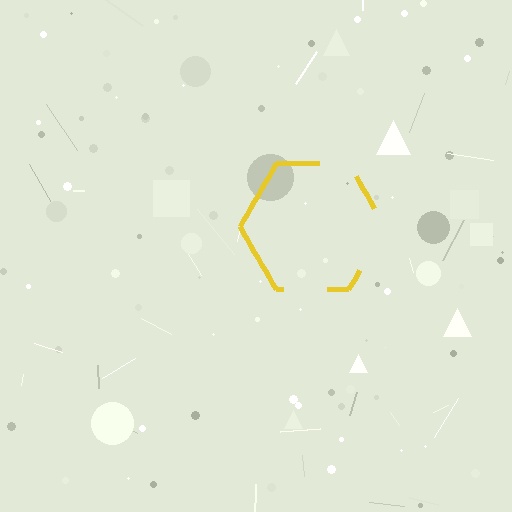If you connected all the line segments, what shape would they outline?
They would outline a hexagon.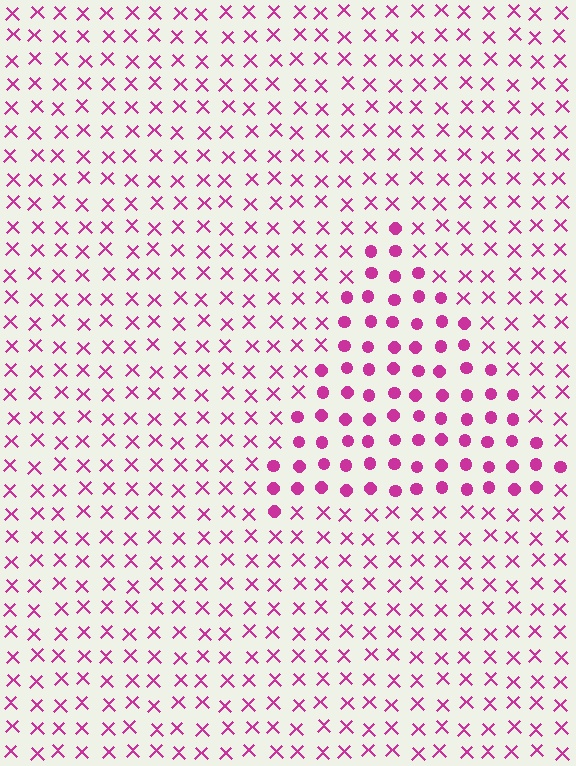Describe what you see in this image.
The image is filled with small magenta elements arranged in a uniform grid. A triangle-shaped region contains circles, while the surrounding area contains X marks. The boundary is defined purely by the change in element shape.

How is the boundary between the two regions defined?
The boundary is defined by a change in element shape: circles inside vs. X marks outside. All elements share the same color and spacing.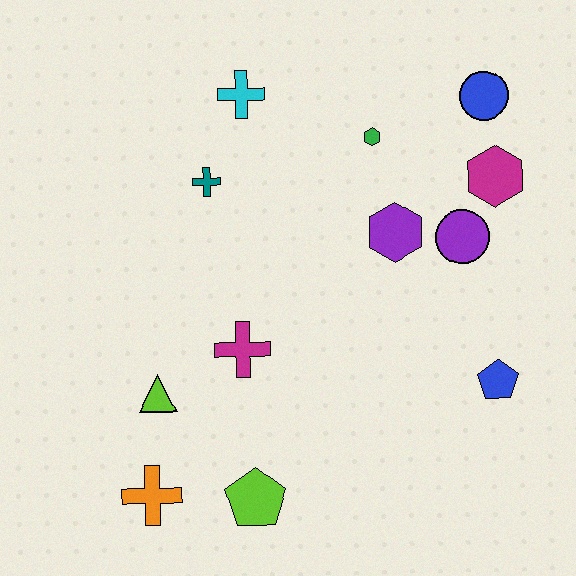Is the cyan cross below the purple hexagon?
No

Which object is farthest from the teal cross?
The blue pentagon is farthest from the teal cross.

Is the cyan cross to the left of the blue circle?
Yes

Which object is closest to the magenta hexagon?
The purple circle is closest to the magenta hexagon.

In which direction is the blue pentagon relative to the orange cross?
The blue pentagon is to the right of the orange cross.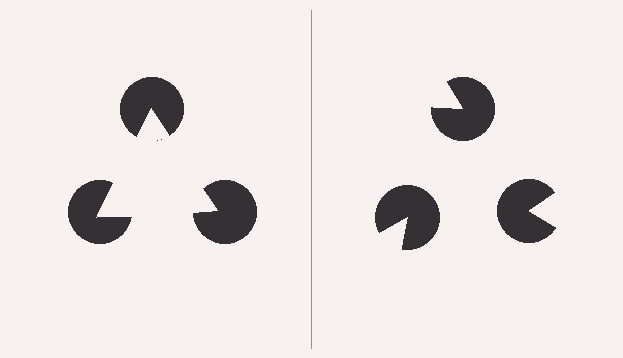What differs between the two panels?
The pac-man discs are positioned identically on both sides; only the wedge orientations differ. On the left they align to a triangle; on the right they are misaligned.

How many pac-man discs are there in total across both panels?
6 — 3 on each side.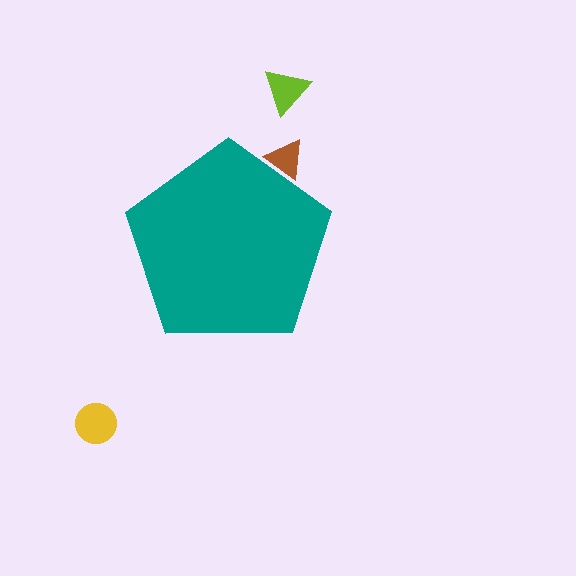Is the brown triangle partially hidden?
Yes, the brown triangle is partially hidden behind the teal pentagon.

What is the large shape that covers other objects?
A teal pentagon.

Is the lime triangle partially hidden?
No, the lime triangle is fully visible.